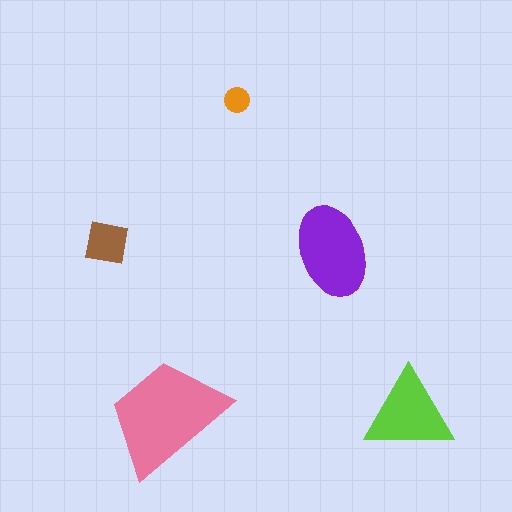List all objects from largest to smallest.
The pink trapezoid, the purple ellipse, the lime triangle, the brown square, the orange circle.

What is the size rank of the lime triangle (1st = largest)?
3rd.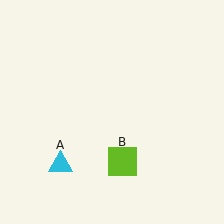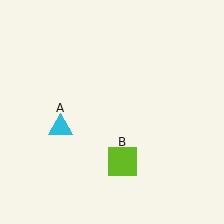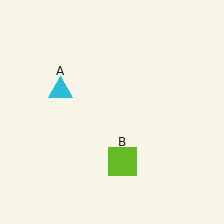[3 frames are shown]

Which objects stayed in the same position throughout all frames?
Lime square (object B) remained stationary.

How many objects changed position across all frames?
1 object changed position: cyan triangle (object A).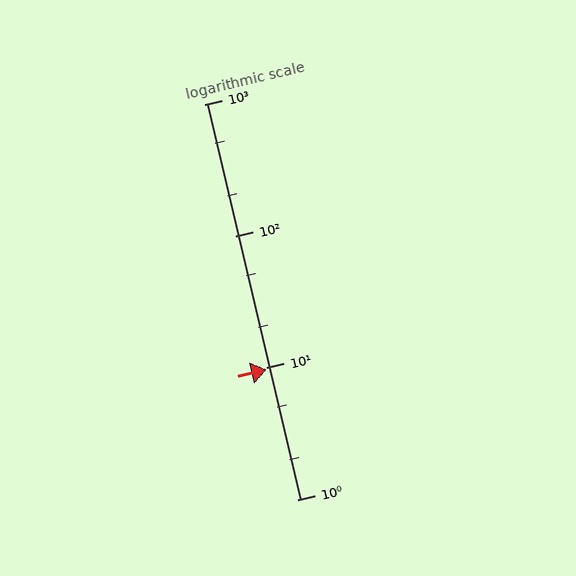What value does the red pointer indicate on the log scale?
The pointer indicates approximately 9.7.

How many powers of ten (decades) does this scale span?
The scale spans 3 decades, from 1 to 1000.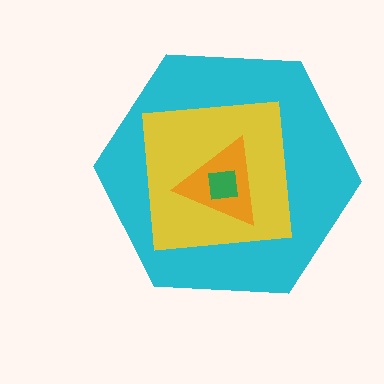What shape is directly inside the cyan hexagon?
The yellow square.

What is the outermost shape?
The cyan hexagon.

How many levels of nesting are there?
4.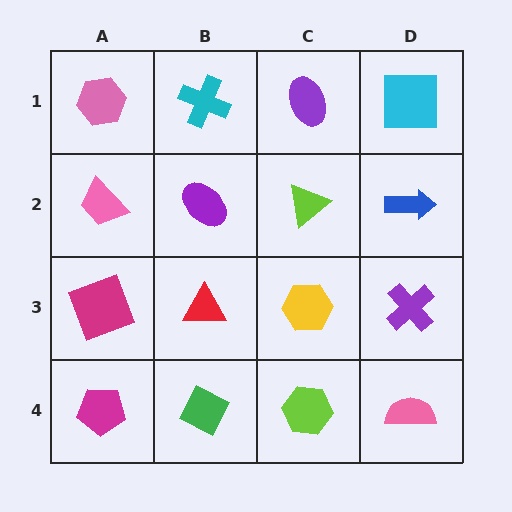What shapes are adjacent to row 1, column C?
A lime triangle (row 2, column C), a cyan cross (row 1, column B), a cyan square (row 1, column D).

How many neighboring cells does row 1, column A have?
2.